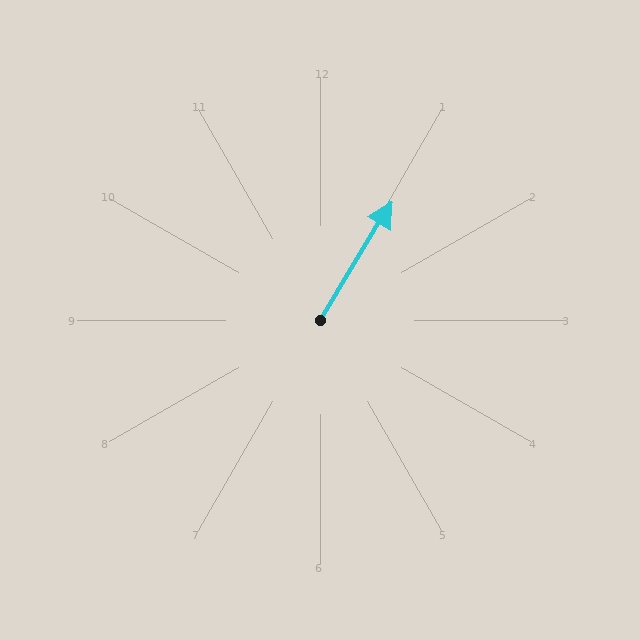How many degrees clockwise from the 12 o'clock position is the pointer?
Approximately 31 degrees.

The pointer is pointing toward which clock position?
Roughly 1 o'clock.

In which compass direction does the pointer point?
Northeast.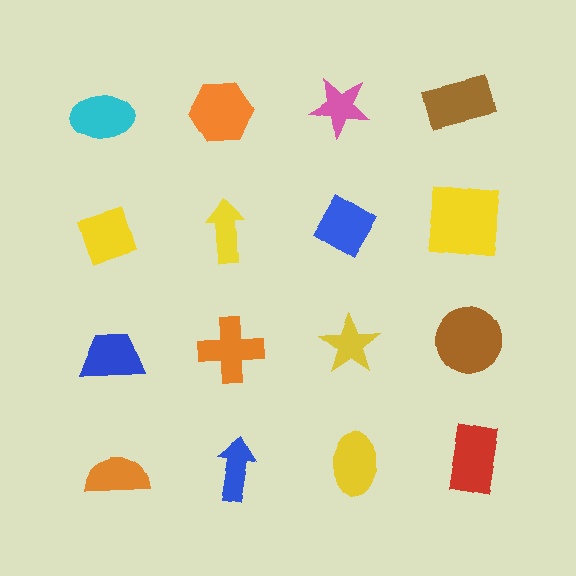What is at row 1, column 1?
A cyan ellipse.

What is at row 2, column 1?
A yellow diamond.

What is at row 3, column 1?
A blue trapezoid.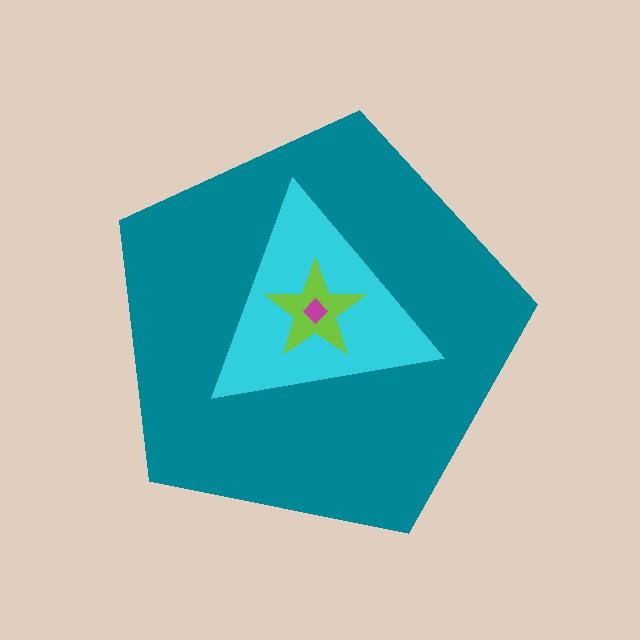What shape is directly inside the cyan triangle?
The lime star.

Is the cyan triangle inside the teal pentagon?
Yes.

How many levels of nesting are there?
4.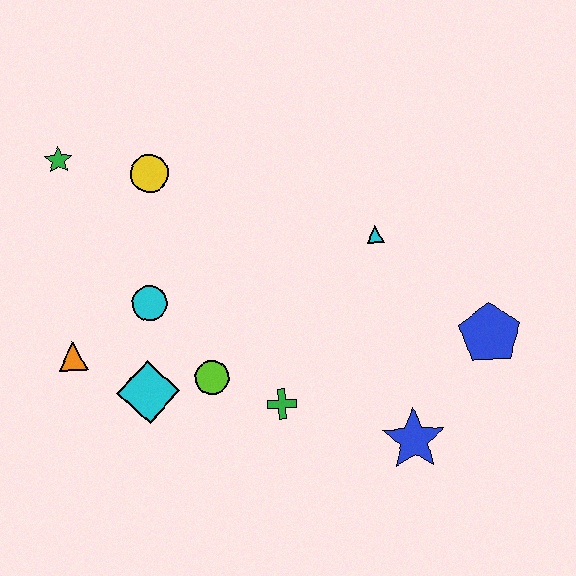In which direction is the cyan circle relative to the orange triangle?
The cyan circle is to the right of the orange triangle.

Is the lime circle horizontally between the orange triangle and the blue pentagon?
Yes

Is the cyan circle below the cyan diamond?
No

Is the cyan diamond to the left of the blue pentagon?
Yes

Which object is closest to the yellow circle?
The green star is closest to the yellow circle.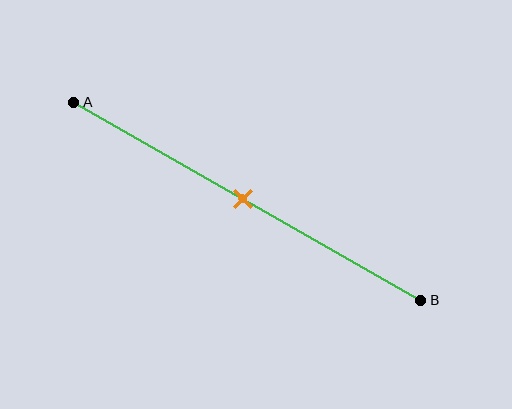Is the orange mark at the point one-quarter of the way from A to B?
No, the mark is at about 50% from A, not at the 25% one-quarter point.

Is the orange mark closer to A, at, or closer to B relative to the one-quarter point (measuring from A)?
The orange mark is closer to point B than the one-quarter point of segment AB.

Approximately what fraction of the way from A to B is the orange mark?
The orange mark is approximately 50% of the way from A to B.